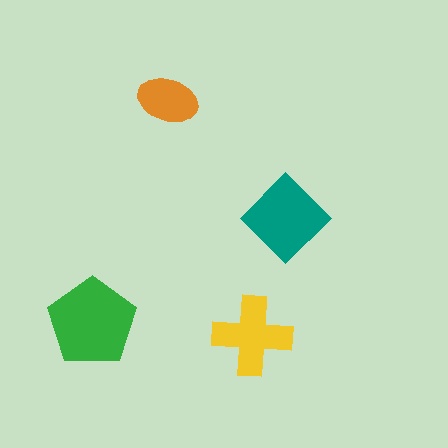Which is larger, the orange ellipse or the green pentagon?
The green pentagon.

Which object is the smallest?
The orange ellipse.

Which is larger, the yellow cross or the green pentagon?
The green pentagon.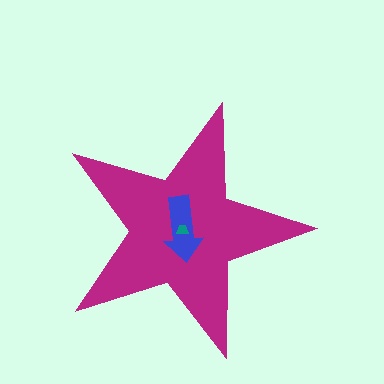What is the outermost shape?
The magenta star.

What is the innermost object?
The teal trapezoid.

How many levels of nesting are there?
3.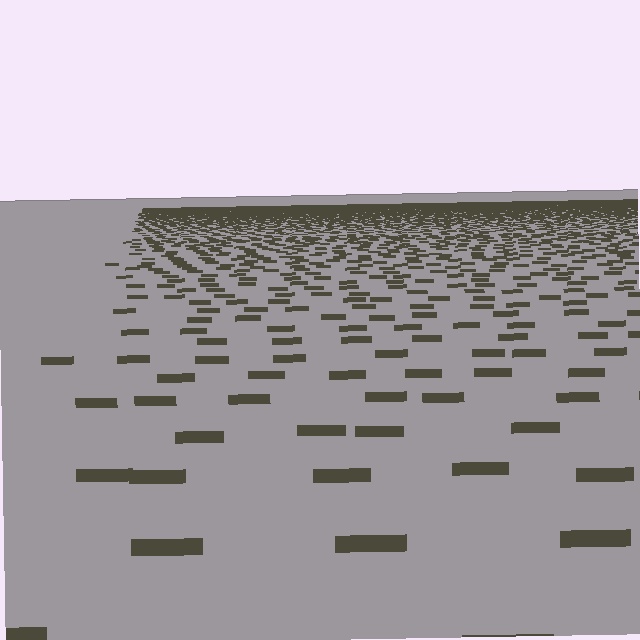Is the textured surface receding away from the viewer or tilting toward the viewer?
The surface is receding away from the viewer. Texture elements get smaller and denser toward the top.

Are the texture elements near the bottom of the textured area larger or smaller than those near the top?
Larger. Near the bottom, elements are closer to the viewer and appear at a bigger on-screen size.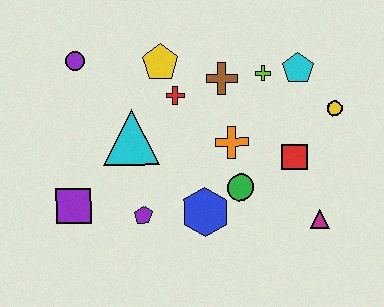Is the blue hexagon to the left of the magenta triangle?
Yes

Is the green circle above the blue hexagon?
Yes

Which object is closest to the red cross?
The yellow pentagon is closest to the red cross.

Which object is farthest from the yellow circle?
The purple square is farthest from the yellow circle.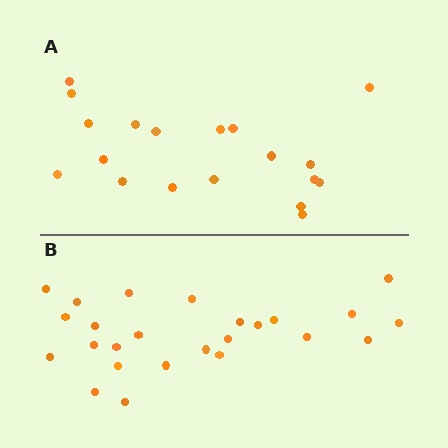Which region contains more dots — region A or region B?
Region B (the bottom region) has more dots.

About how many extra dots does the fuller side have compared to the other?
Region B has about 6 more dots than region A.